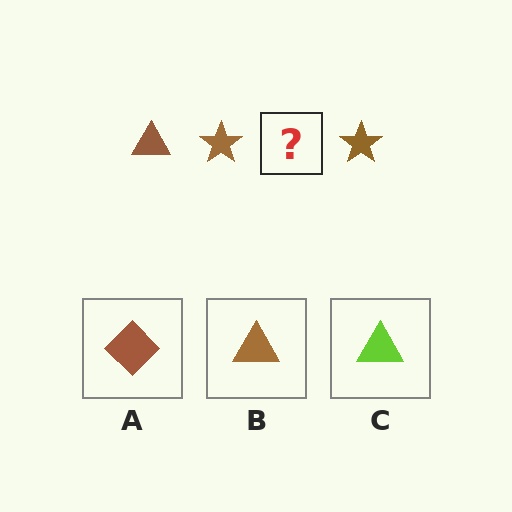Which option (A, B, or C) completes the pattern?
B.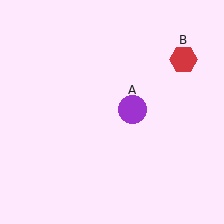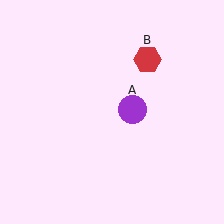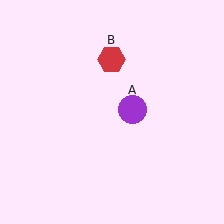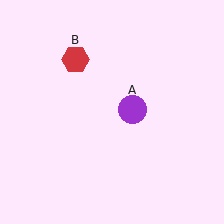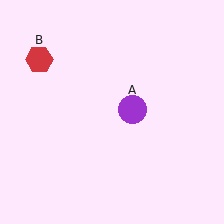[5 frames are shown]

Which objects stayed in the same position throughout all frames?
Purple circle (object A) remained stationary.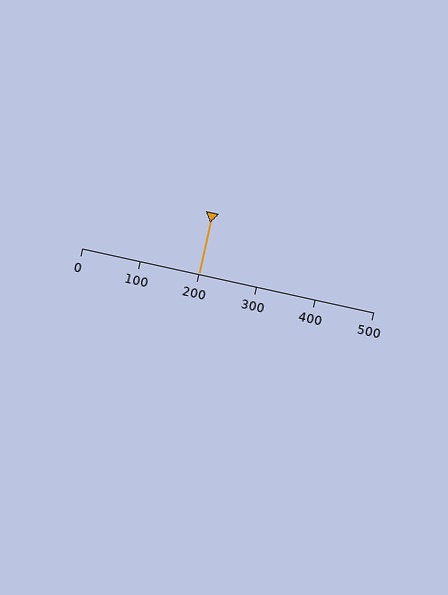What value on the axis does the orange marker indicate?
The marker indicates approximately 200.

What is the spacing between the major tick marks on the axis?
The major ticks are spaced 100 apart.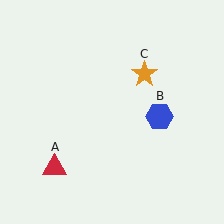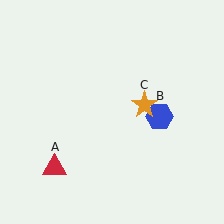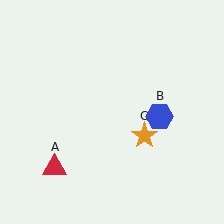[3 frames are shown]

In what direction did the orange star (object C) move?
The orange star (object C) moved down.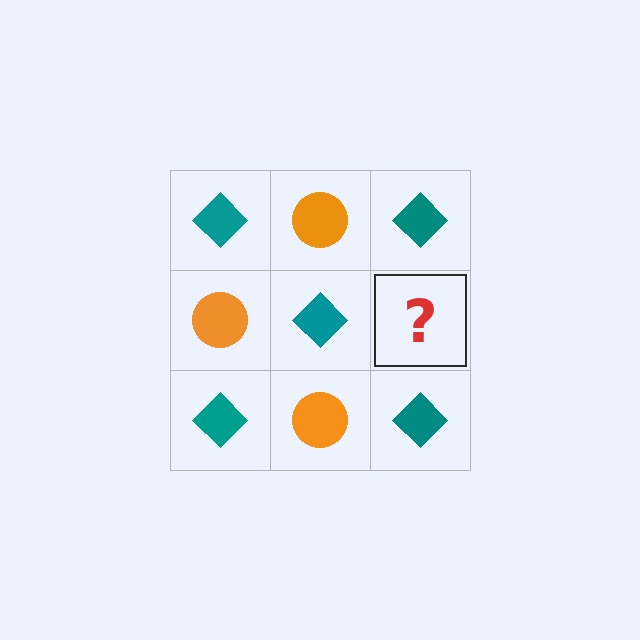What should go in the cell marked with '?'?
The missing cell should contain an orange circle.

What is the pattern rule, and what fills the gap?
The rule is that it alternates teal diamond and orange circle in a checkerboard pattern. The gap should be filled with an orange circle.